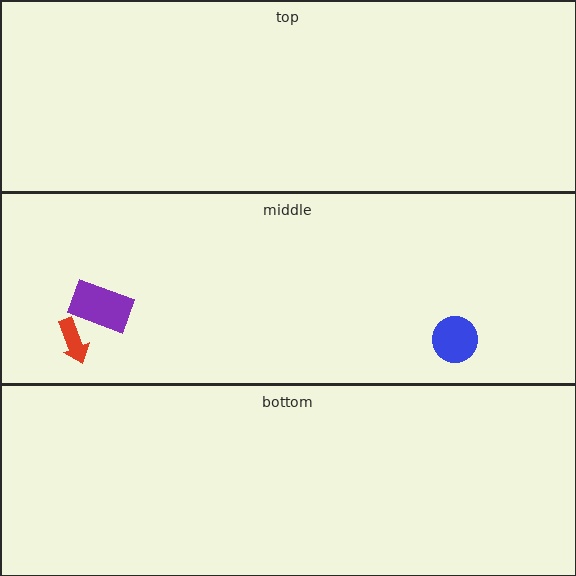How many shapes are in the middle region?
3.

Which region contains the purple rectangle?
The middle region.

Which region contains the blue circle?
The middle region.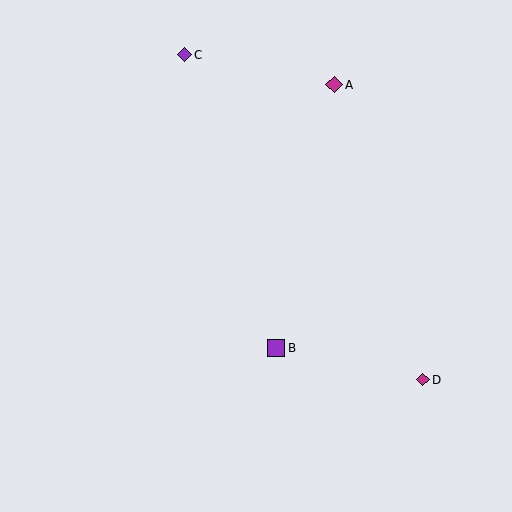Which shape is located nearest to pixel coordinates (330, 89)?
The magenta diamond (labeled A) at (334, 85) is nearest to that location.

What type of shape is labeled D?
Shape D is a magenta diamond.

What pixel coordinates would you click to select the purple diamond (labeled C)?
Click at (184, 55) to select the purple diamond C.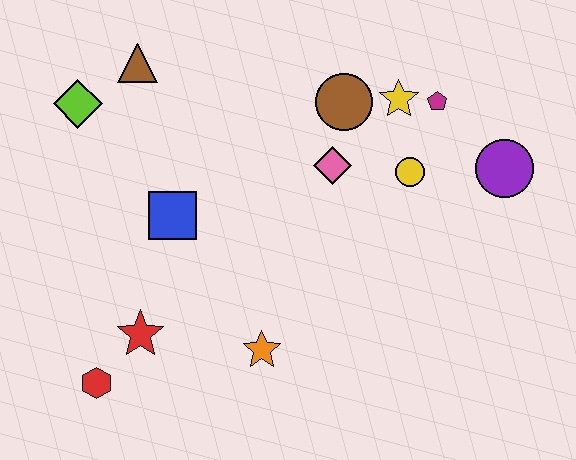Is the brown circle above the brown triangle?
No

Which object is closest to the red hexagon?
The red star is closest to the red hexagon.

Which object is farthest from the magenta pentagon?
The red hexagon is farthest from the magenta pentagon.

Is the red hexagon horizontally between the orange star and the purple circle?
No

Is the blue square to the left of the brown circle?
Yes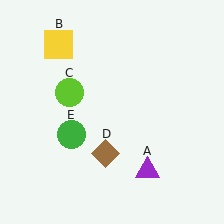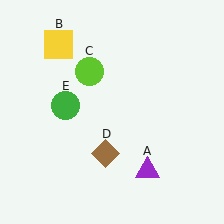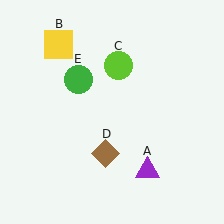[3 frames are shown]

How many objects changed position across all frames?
2 objects changed position: lime circle (object C), green circle (object E).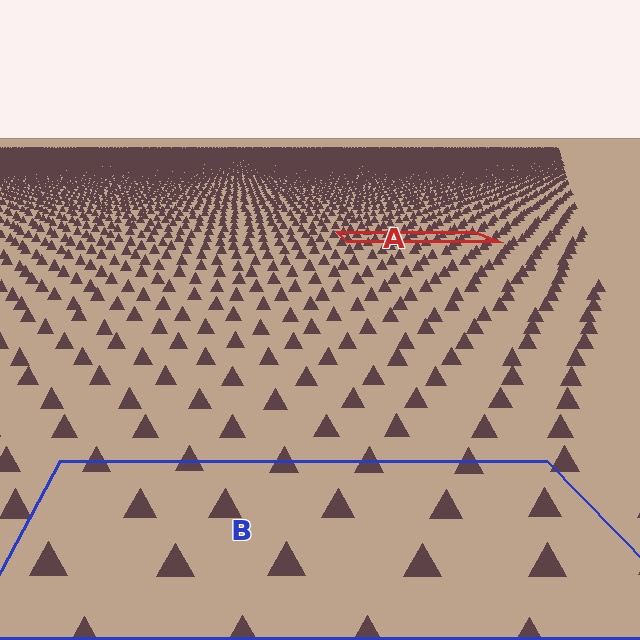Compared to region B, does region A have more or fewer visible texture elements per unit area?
Region A has more texture elements per unit area — they are packed more densely because it is farther away.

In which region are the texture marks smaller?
The texture marks are smaller in region A, because it is farther away.